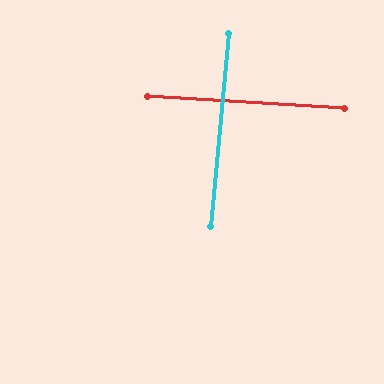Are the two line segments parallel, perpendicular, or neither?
Perpendicular — they meet at approximately 88°.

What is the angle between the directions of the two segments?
Approximately 88 degrees.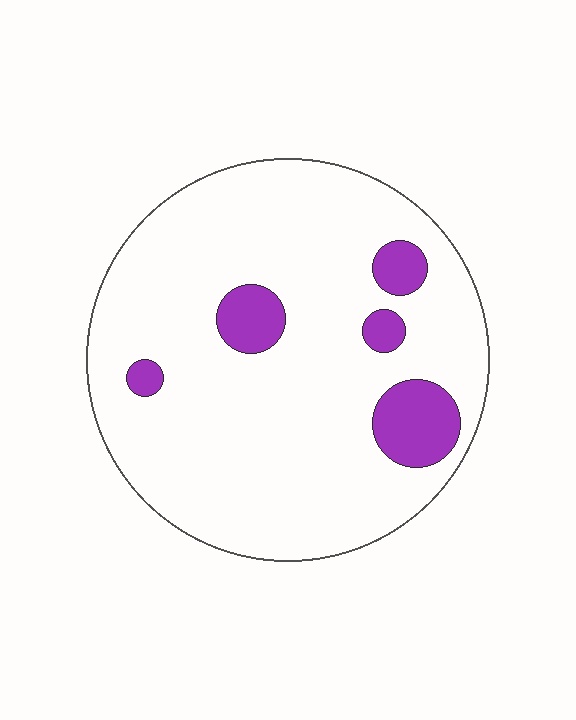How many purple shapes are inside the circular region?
5.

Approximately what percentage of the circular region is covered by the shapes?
Approximately 10%.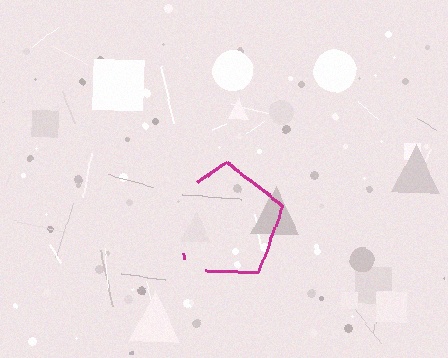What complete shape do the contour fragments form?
The contour fragments form a pentagon.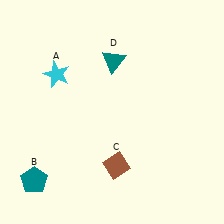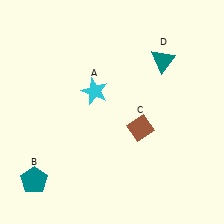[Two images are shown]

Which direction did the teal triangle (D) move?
The teal triangle (D) moved right.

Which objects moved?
The objects that moved are: the cyan star (A), the brown diamond (C), the teal triangle (D).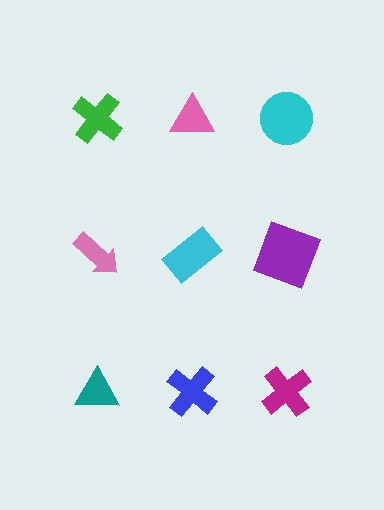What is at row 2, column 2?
A cyan rectangle.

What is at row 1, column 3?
A cyan circle.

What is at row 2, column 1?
A pink arrow.